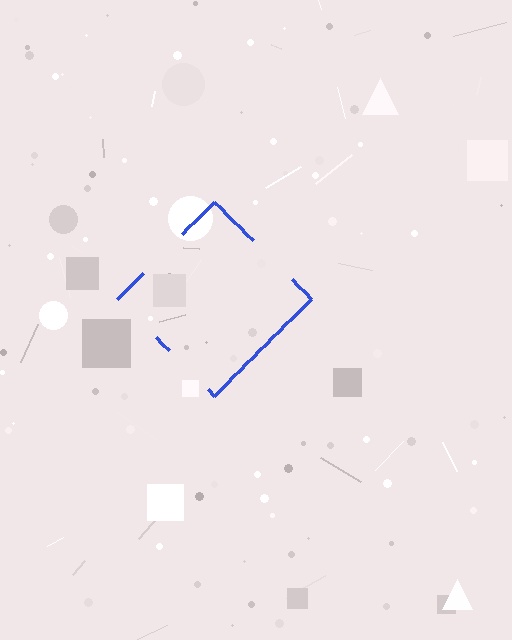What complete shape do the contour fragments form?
The contour fragments form a diamond.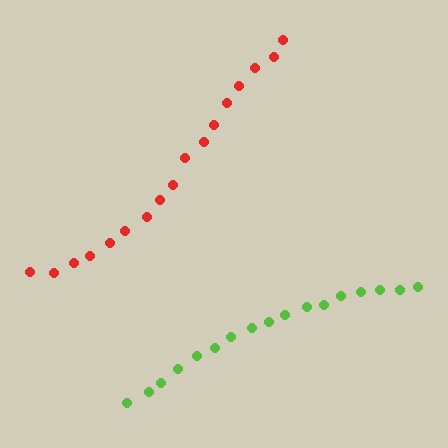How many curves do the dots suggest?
There are 2 distinct paths.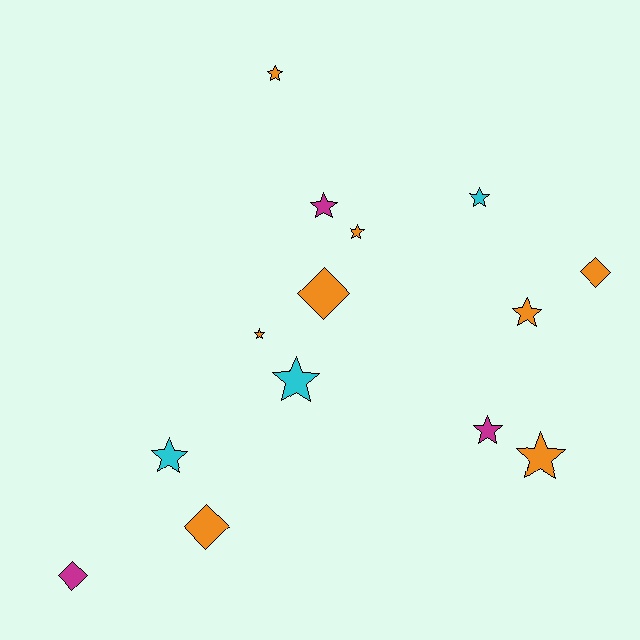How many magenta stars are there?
There are 2 magenta stars.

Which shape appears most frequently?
Star, with 10 objects.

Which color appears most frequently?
Orange, with 8 objects.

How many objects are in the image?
There are 14 objects.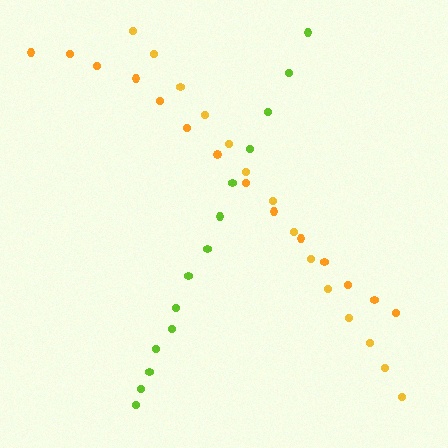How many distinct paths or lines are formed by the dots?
There are 3 distinct paths.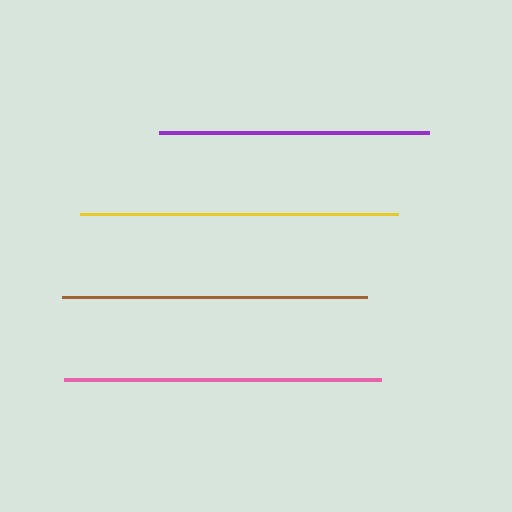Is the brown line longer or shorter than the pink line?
The pink line is longer than the brown line.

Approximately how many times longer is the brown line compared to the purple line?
The brown line is approximately 1.1 times the length of the purple line.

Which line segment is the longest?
The yellow line is the longest at approximately 318 pixels.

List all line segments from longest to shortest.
From longest to shortest: yellow, pink, brown, purple.